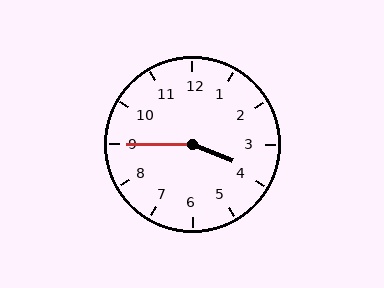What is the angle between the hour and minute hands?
Approximately 158 degrees.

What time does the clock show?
3:45.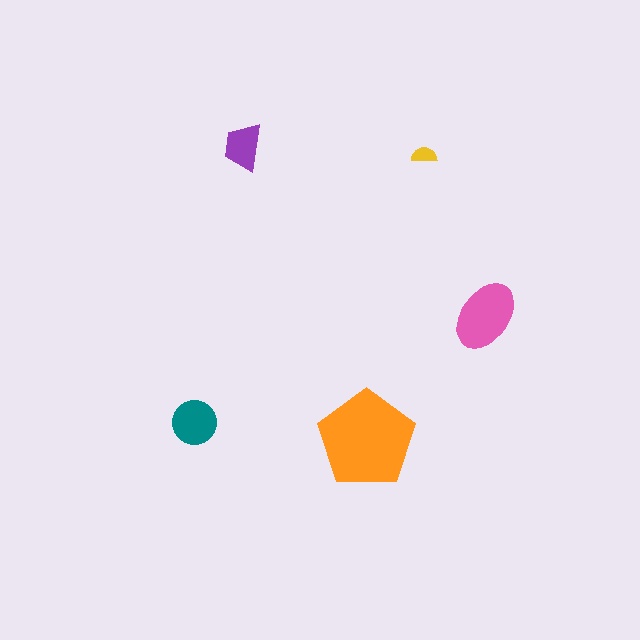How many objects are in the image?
There are 5 objects in the image.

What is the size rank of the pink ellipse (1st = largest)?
2nd.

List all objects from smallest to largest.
The yellow semicircle, the purple trapezoid, the teal circle, the pink ellipse, the orange pentagon.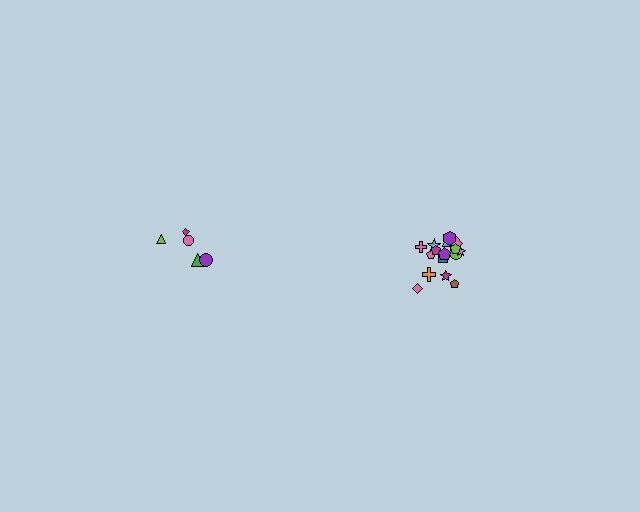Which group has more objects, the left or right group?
The right group.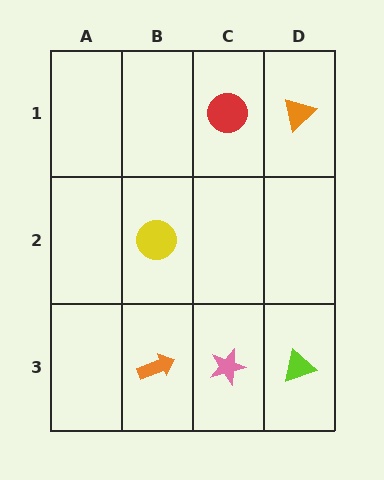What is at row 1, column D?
An orange triangle.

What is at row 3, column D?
A lime triangle.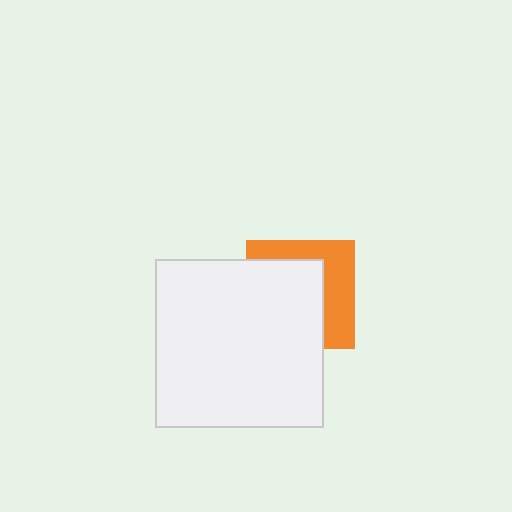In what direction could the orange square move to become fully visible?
The orange square could move toward the upper-right. That would shift it out from behind the white square entirely.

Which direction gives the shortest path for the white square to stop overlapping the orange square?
Moving toward the lower-left gives the shortest separation.